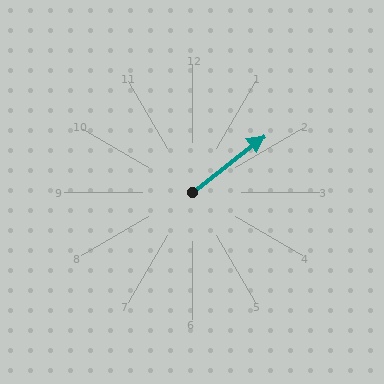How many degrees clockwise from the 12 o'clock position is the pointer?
Approximately 52 degrees.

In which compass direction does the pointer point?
Northeast.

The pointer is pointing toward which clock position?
Roughly 2 o'clock.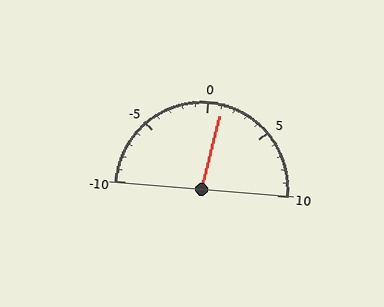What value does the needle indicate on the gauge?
The needle indicates approximately 1.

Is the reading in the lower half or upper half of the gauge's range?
The reading is in the upper half of the range (-10 to 10).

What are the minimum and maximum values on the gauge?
The gauge ranges from -10 to 10.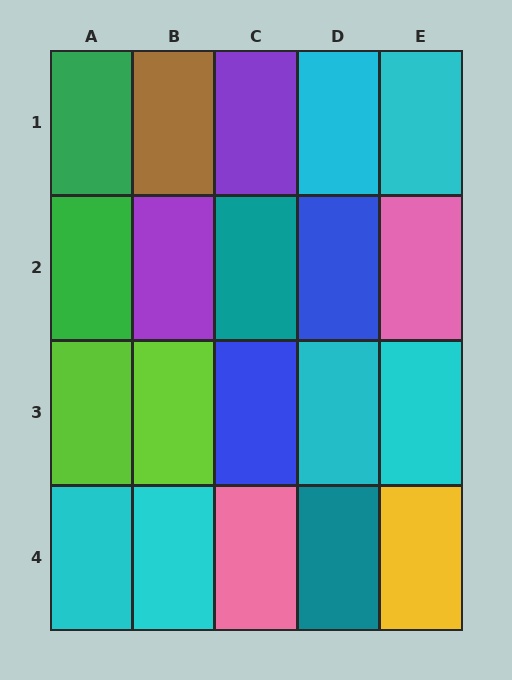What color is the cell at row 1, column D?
Cyan.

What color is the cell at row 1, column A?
Green.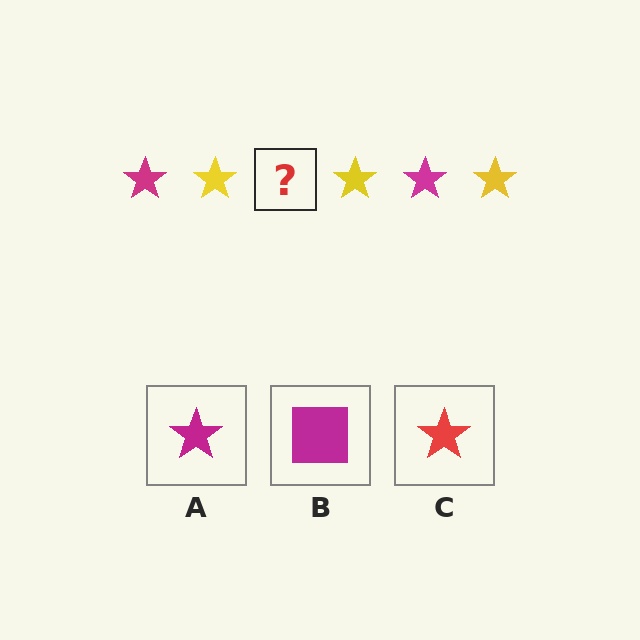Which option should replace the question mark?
Option A.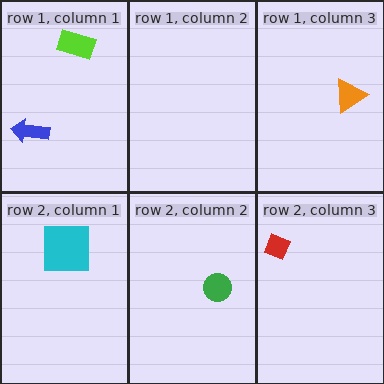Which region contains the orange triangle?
The row 1, column 3 region.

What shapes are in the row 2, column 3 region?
The red diamond.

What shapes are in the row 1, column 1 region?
The blue arrow, the lime rectangle.